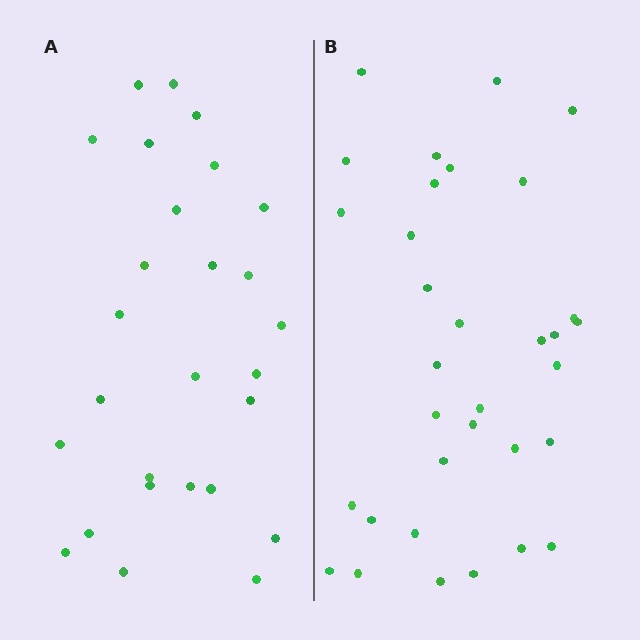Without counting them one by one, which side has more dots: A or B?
Region B (the right region) has more dots.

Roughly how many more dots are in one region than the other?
Region B has about 6 more dots than region A.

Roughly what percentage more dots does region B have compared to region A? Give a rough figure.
About 20% more.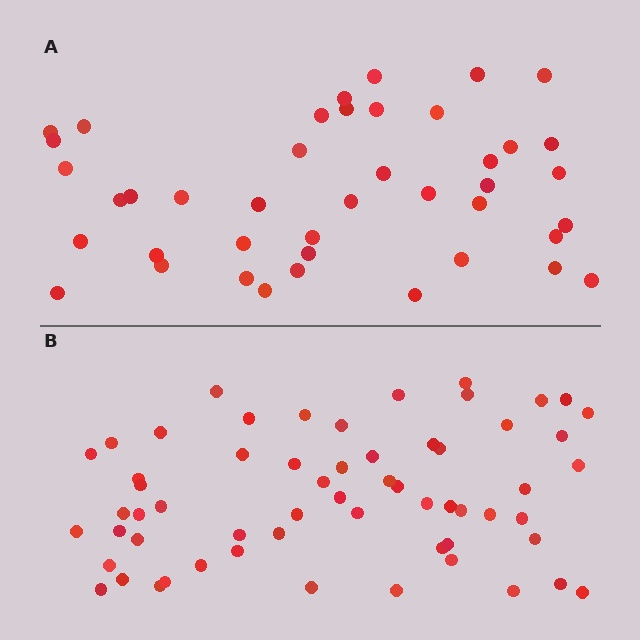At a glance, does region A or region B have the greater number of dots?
Region B (the bottom region) has more dots.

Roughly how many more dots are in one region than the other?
Region B has approximately 20 more dots than region A.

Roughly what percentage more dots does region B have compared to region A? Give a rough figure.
About 45% more.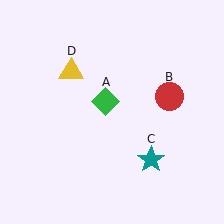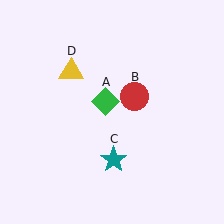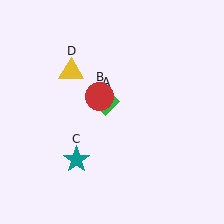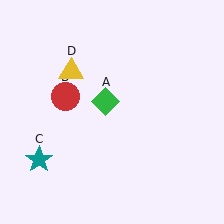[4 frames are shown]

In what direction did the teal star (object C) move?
The teal star (object C) moved left.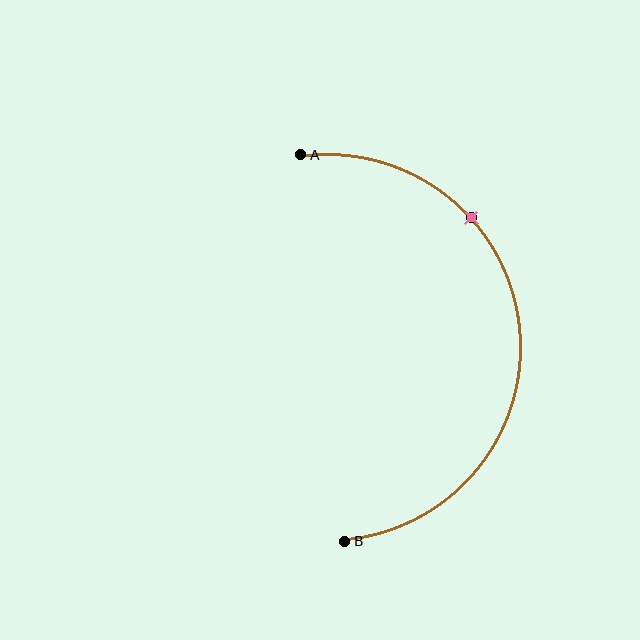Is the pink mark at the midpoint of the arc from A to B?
No. The pink mark lies on the arc but is closer to endpoint A. The arc midpoint would be at the point on the curve equidistant along the arc from both A and B.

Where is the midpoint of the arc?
The arc midpoint is the point on the curve farthest from the straight line joining A and B. It sits to the right of that line.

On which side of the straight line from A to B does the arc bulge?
The arc bulges to the right of the straight line connecting A and B.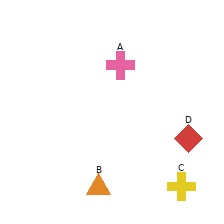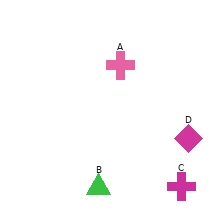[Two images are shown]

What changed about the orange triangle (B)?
In Image 1, B is orange. In Image 2, it changed to green.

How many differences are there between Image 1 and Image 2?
There are 3 differences between the two images.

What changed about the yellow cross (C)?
In Image 1, C is yellow. In Image 2, it changed to magenta.